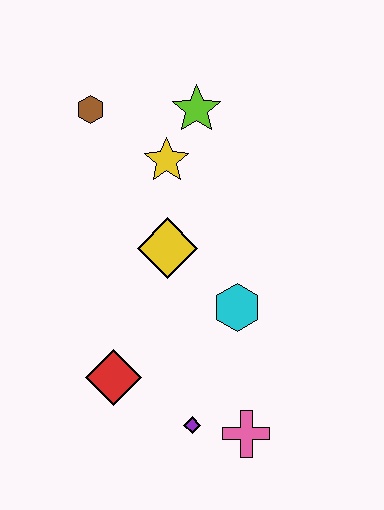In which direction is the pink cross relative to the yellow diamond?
The pink cross is below the yellow diamond.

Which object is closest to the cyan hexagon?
The yellow diamond is closest to the cyan hexagon.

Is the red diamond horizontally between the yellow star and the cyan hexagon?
No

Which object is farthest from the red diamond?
The lime star is farthest from the red diamond.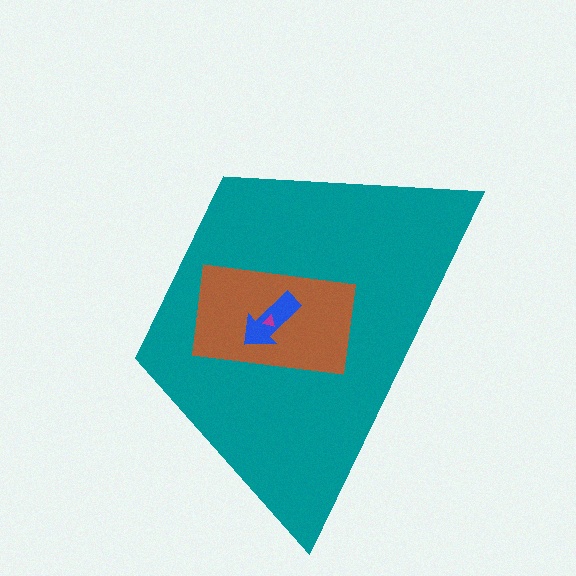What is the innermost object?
The magenta triangle.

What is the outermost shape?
The teal trapezoid.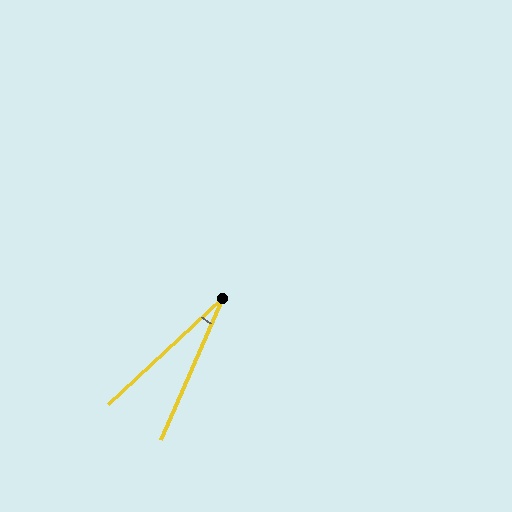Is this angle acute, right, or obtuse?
It is acute.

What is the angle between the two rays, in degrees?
Approximately 23 degrees.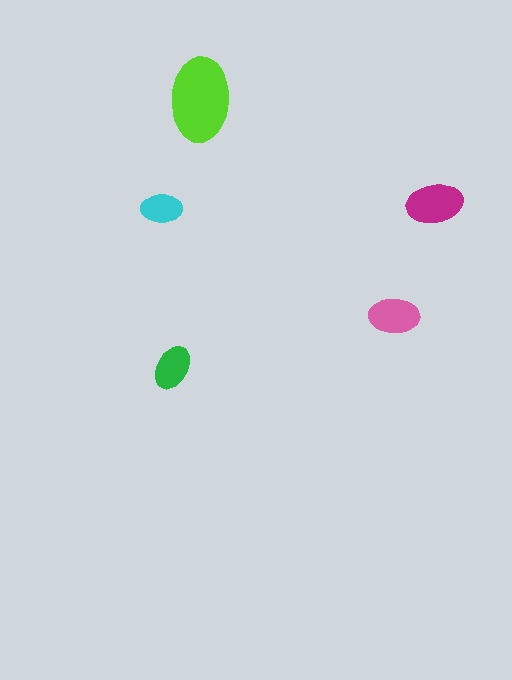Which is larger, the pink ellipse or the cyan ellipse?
The pink one.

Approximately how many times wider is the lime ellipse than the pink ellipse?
About 1.5 times wider.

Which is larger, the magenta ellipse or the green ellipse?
The magenta one.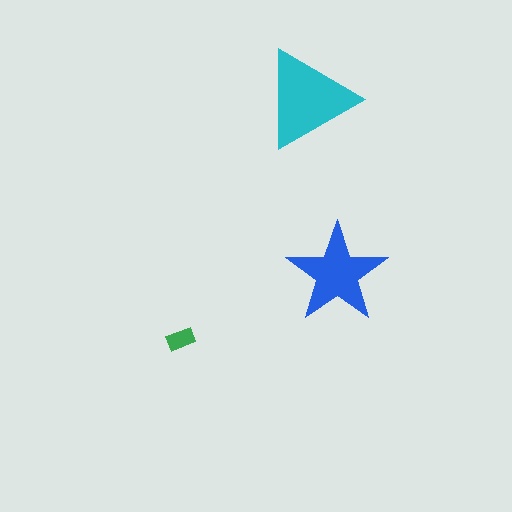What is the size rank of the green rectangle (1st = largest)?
3rd.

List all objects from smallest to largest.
The green rectangle, the blue star, the cyan triangle.